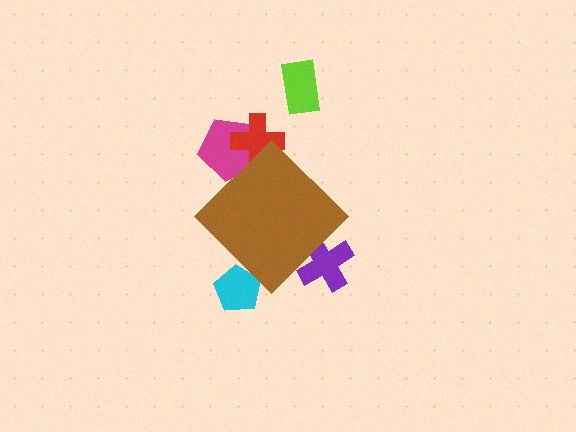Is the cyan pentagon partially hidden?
Yes, the cyan pentagon is partially hidden behind the brown diamond.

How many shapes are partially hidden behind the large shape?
4 shapes are partially hidden.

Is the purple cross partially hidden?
Yes, the purple cross is partially hidden behind the brown diamond.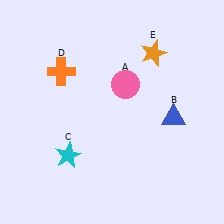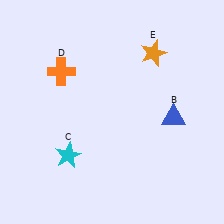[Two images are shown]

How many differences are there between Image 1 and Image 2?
There is 1 difference between the two images.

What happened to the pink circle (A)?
The pink circle (A) was removed in Image 2. It was in the top-right area of Image 1.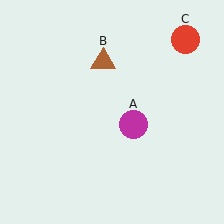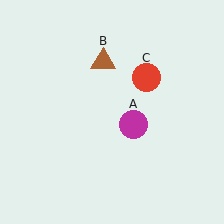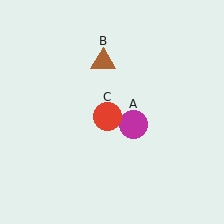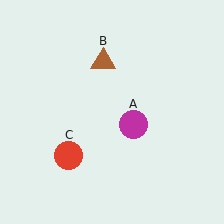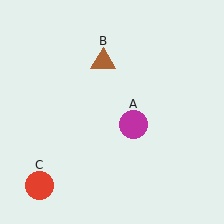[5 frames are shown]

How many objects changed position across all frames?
1 object changed position: red circle (object C).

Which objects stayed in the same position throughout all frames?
Magenta circle (object A) and brown triangle (object B) remained stationary.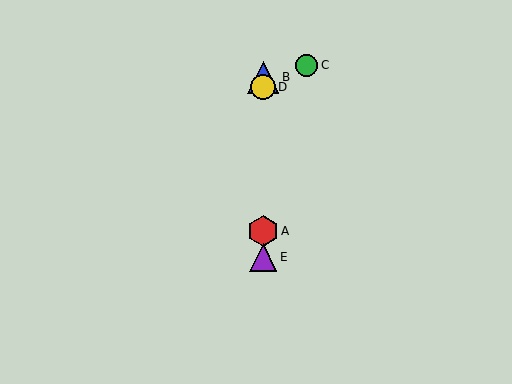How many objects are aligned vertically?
4 objects (A, B, D, E) are aligned vertically.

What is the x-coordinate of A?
Object A is at x≈263.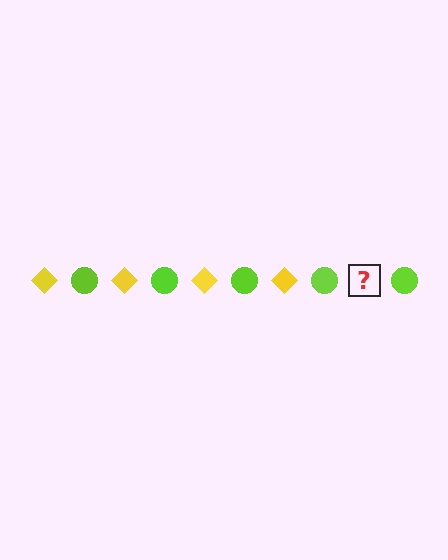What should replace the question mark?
The question mark should be replaced with a yellow diamond.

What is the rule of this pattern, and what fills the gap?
The rule is that the pattern alternates between yellow diamond and lime circle. The gap should be filled with a yellow diamond.